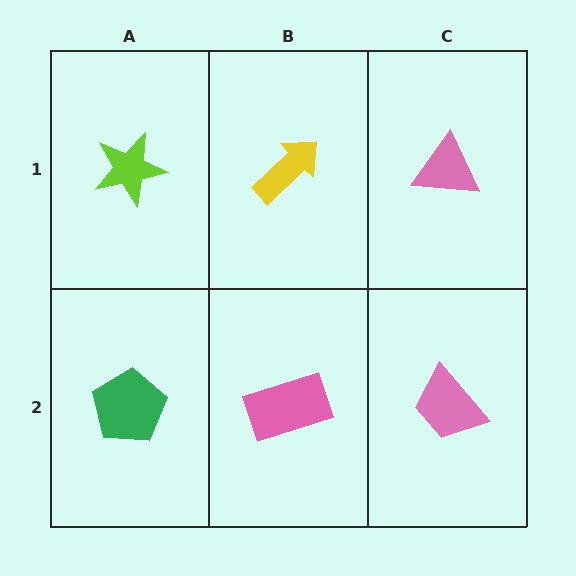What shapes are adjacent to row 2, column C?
A pink triangle (row 1, column C), a pink rectangle (row 2, column B).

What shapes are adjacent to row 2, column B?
A yellow arrow (row 1, column B), a green pentagon (row 2, column A), a pink trapezoid (row 2, column C).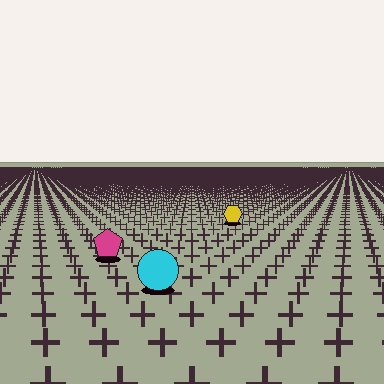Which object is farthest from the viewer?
The yellow hexagon is farthest from the viewer. It appears smaller and the ground texture around it is denser.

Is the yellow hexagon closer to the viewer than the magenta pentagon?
No. The magenta pentagon is closer — you can tell from the texture gradient: the ground texture is coarser near it.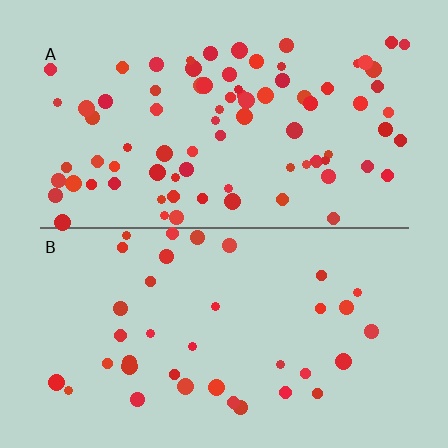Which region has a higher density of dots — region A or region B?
A (the top).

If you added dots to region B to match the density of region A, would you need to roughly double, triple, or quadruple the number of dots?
Approximately double.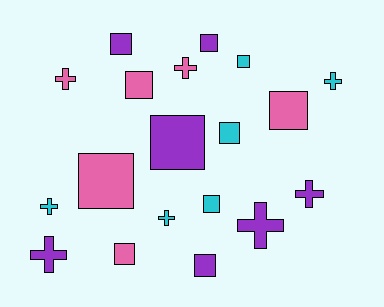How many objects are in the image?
There are 19 objects.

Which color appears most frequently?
Purple, with 7 objects.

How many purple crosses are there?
There are 3 purple crosses.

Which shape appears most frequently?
Square, with 11 objects.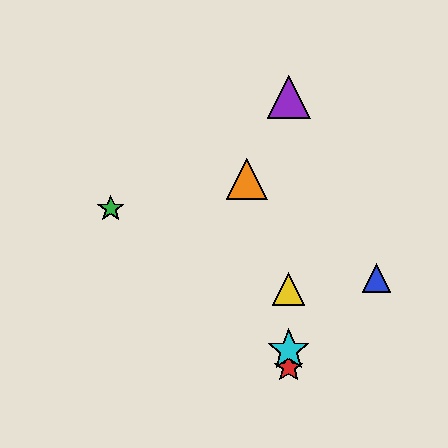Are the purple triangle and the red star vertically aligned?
Yes, both are at x≈289.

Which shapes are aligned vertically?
The red star, the yellow triangle, the purple triangle, the cyan star are aligned vertically.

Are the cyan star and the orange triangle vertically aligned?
No, the cyan star is at x≈289 and the orange triangle is at x≈247.